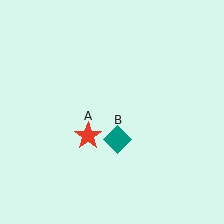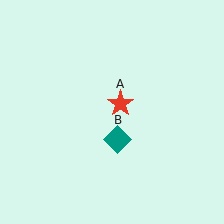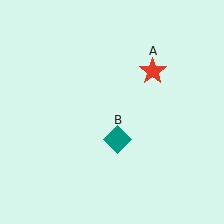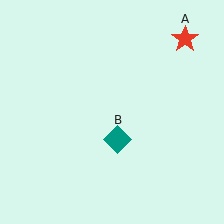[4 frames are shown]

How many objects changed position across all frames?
1 object changed position: red star (object A).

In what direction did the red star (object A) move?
The red star (object A) moved up and to the right.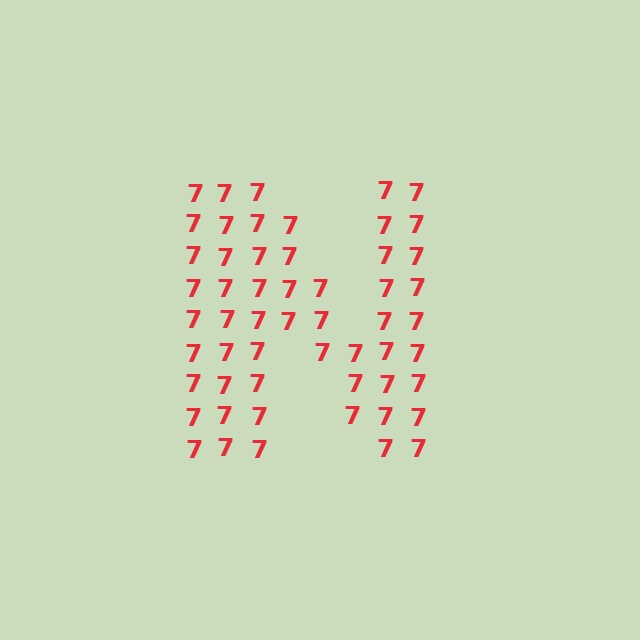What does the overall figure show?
The overall figure shows the letter N.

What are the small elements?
The small elements are digit 7's.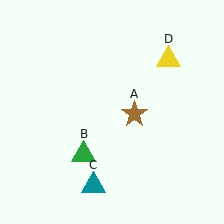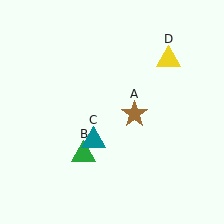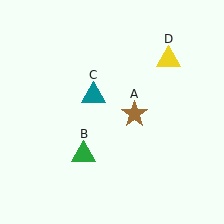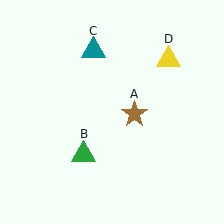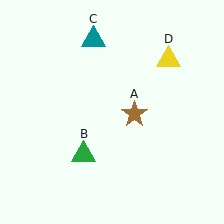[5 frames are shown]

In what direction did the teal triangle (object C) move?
The teal triangle (object C) moved up.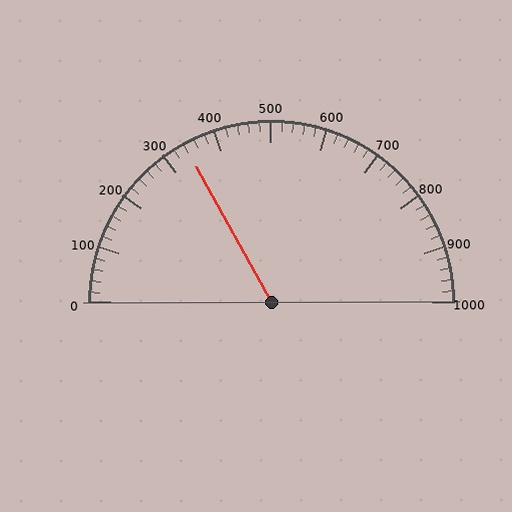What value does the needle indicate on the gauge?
The needle indicates approximately 340.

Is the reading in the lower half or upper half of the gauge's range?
The reading is in the lower half of the range (0 to 1000).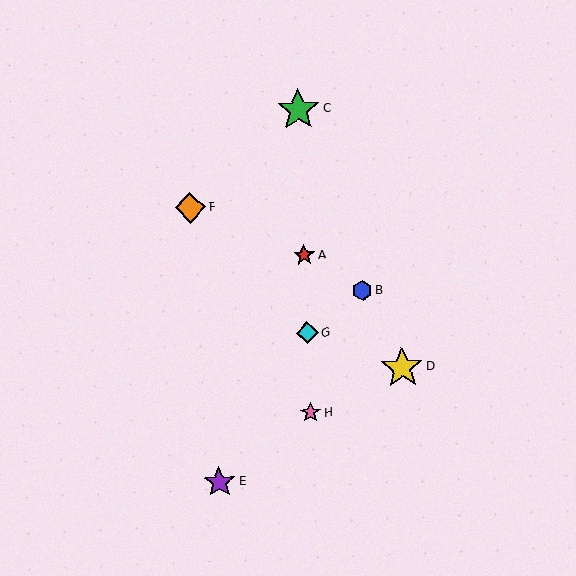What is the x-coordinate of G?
Object G is at x≈307.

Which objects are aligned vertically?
Objects A, C, G, H are aligned vertically.